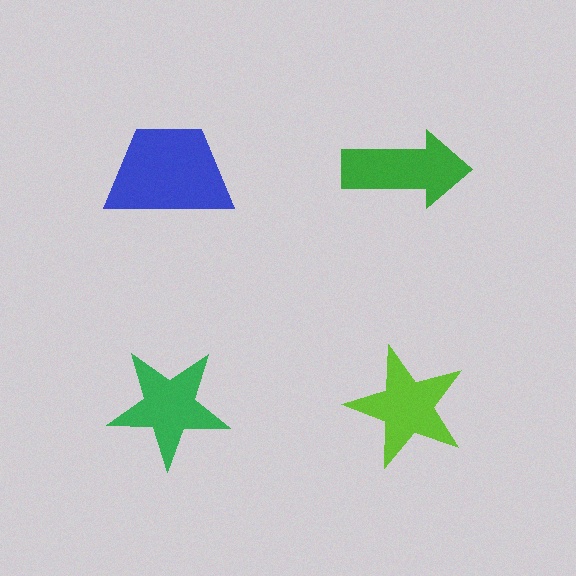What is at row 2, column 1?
A green star.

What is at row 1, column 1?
A blue trapezoid.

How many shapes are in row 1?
2 shapes.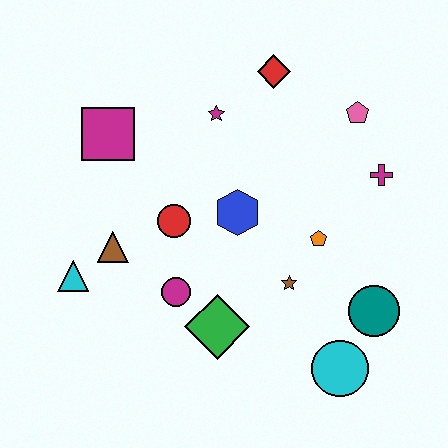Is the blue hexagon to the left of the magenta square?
No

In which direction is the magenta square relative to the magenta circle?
The magenta square is above the magenta circle.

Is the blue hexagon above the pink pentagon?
No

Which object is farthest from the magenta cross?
The cyan triangle is farthest from the magenta cross.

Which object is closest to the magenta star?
The red diamond is closest to the magenta star.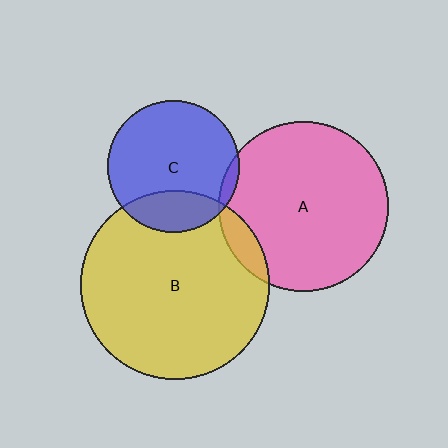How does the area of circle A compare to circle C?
Approximately 1.7 times.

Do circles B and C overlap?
Yes.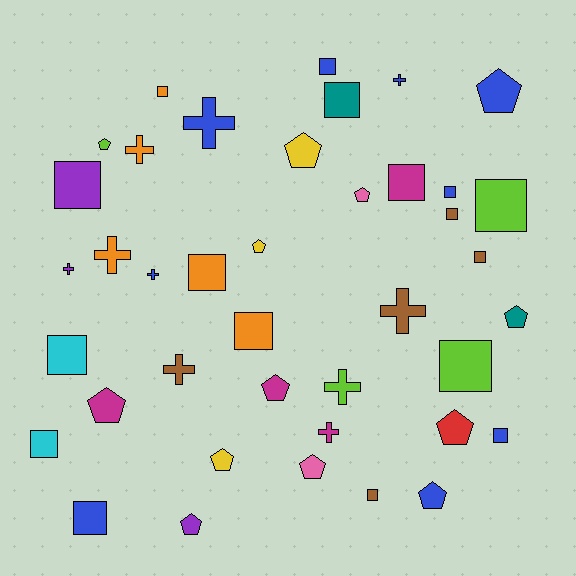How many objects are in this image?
There are 40 objects.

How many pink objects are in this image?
There are 2 pink objects.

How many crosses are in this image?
There are 10 crosses.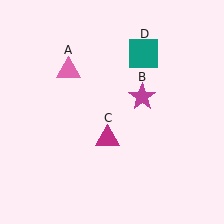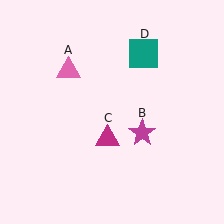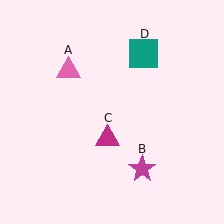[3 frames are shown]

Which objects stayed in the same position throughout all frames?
Pink triangle (object A) and magenta triangle (object C) and teal square (object D) remained stationary.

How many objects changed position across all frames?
1 object changed position: magenta star (object B).